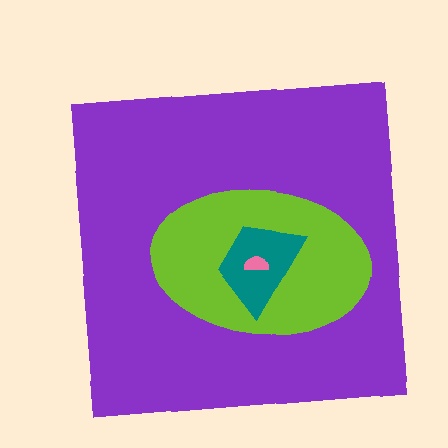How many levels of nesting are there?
4.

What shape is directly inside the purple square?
The lime ellipse.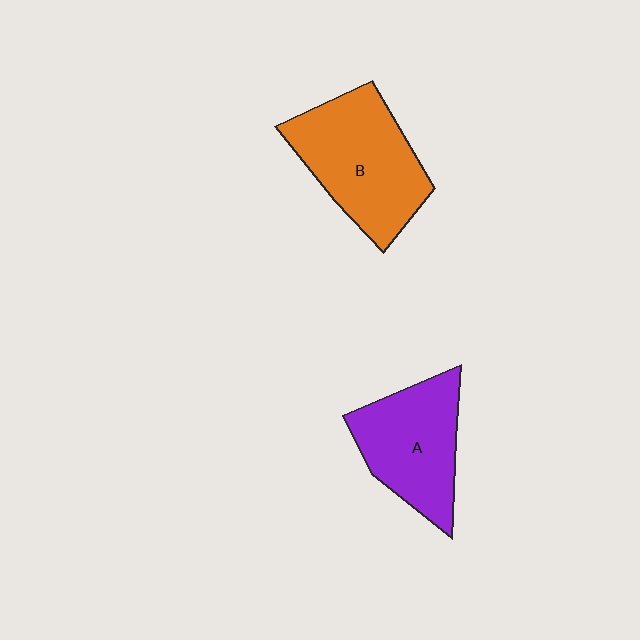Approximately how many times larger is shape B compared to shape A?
Approximately 1.2 times.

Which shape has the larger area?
Shape B (orange).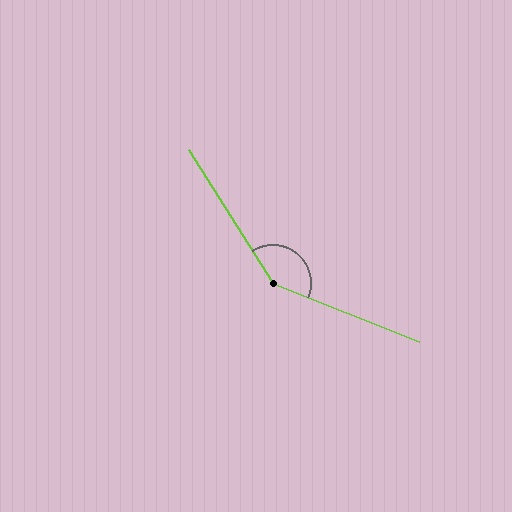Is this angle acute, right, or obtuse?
It is obtuse.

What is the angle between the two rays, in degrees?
Approximately 144 degrees.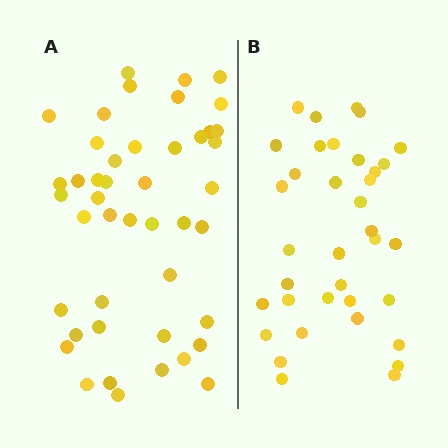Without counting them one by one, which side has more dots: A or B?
Region A (the left region) has more dots.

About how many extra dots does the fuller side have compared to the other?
Region A has roughly 8 or so more dots than region B.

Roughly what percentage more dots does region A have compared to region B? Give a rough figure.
About 25% more.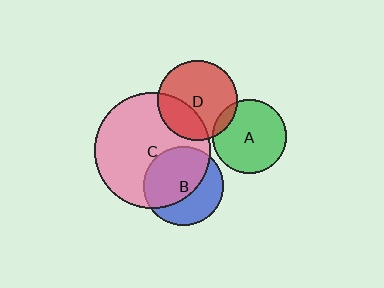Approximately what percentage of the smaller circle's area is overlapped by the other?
Approximately 30%.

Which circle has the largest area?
Circle C (pink).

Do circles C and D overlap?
Yes.